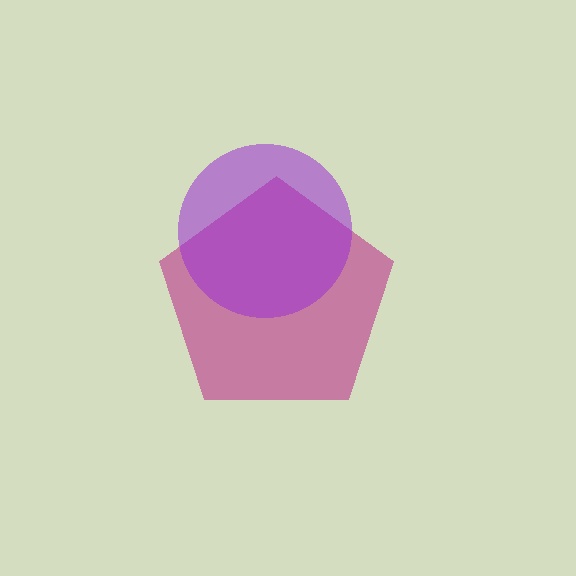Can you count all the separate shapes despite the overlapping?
Yes, there are 2 separate shapes.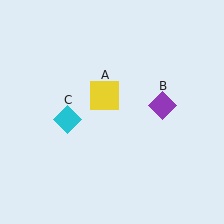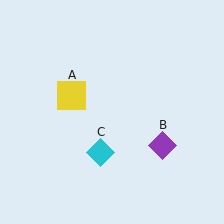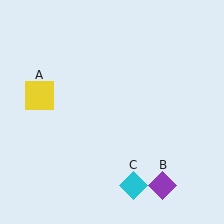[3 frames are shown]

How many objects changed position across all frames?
3 objects changed position: yellow square (object A), purple diamond (object B), cyan diamond (object C).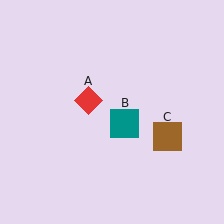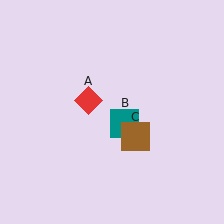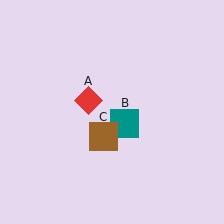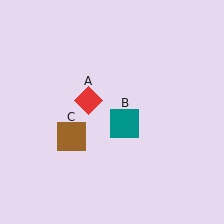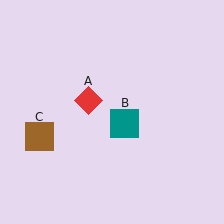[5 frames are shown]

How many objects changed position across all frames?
1 object changed position: brown square (object C).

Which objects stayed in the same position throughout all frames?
Red diamond (object A) and teal square (object B) remained stationary.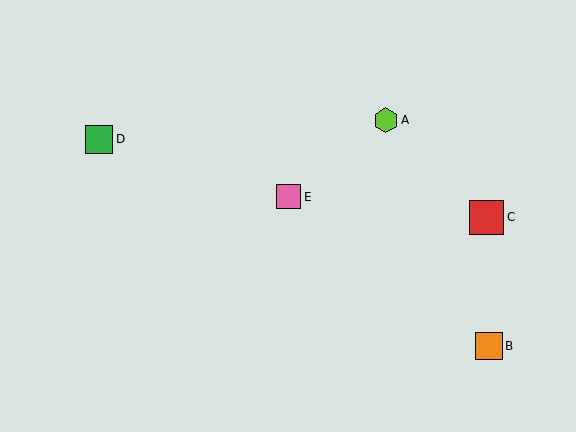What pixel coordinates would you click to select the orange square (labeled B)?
Click at (489, 346) to select the orange square B.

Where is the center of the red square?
The center of the red square is at (487, 217).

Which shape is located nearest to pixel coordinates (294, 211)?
The pink square (labeled E) at (288, 197) is nearest to that location.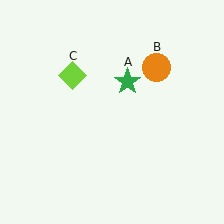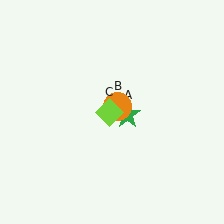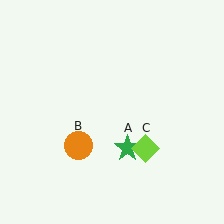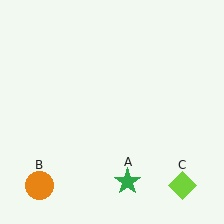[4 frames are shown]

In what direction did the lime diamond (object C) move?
The lime diamond (object C) moved down and to the right.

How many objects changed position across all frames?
3 objects changed position: green star (object A), orange circle (object B), lime diamond (object C).